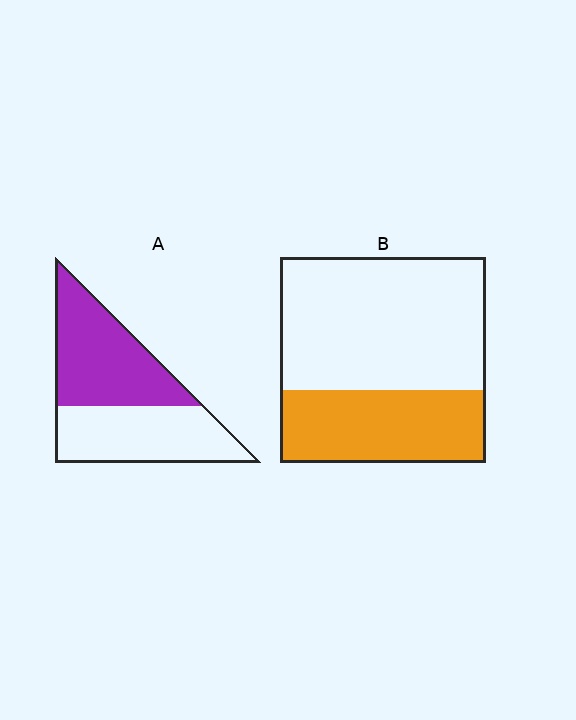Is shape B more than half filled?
No.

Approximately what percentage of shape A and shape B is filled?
A is approximately 50% and B is approximately 35%.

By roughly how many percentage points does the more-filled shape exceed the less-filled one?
By roughly 15 percentage points (A over B).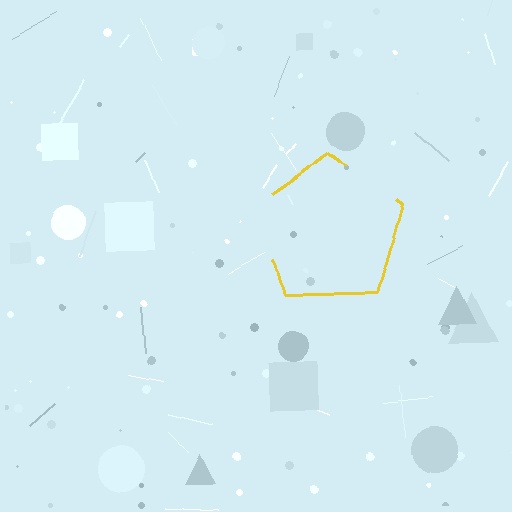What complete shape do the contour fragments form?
The contour fragments form a pentagon.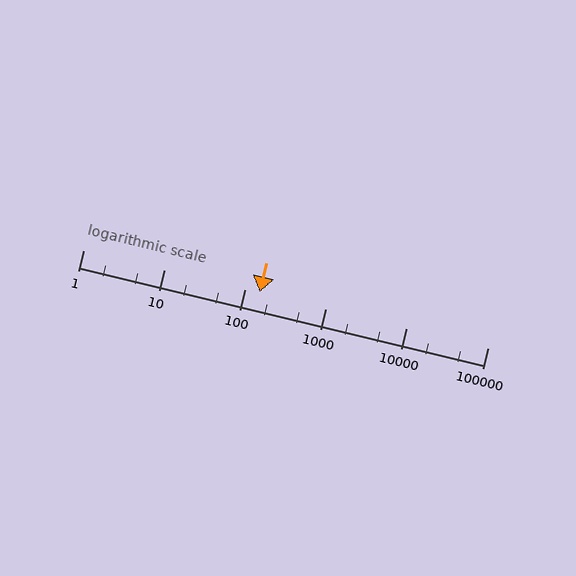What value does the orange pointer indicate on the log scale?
The pointer indicates approximately 150.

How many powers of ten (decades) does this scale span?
The scale spans 5 decades, from 1 to 100000.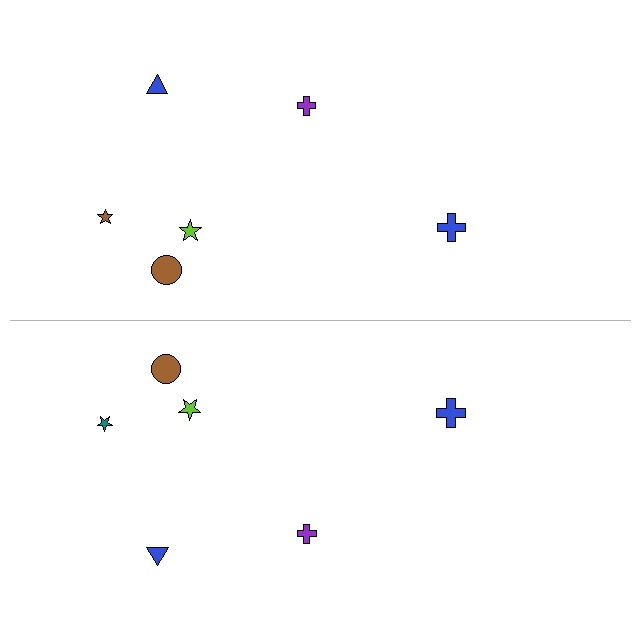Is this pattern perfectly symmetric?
No, the pattern is not perfectly symmetric. The teal star on the bottom side breaks the symmetry — its mirror counterpart is brown.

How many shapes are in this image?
There are 12 shapes in this image.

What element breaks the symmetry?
The teal star on the bottom side breaks the symmetry — its mirror counterpart is brown.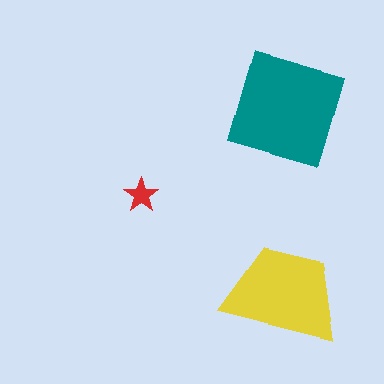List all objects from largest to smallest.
The teal square, the yellow trapezoid, the red star.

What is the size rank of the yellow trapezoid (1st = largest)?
2nd.